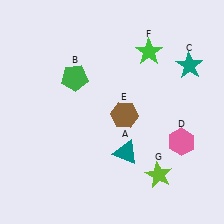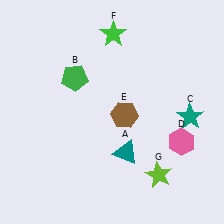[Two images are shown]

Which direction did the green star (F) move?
The green star (F) moved left.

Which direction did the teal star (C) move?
The teal star (C) moved down.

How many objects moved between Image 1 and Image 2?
2 objects moved between the two images.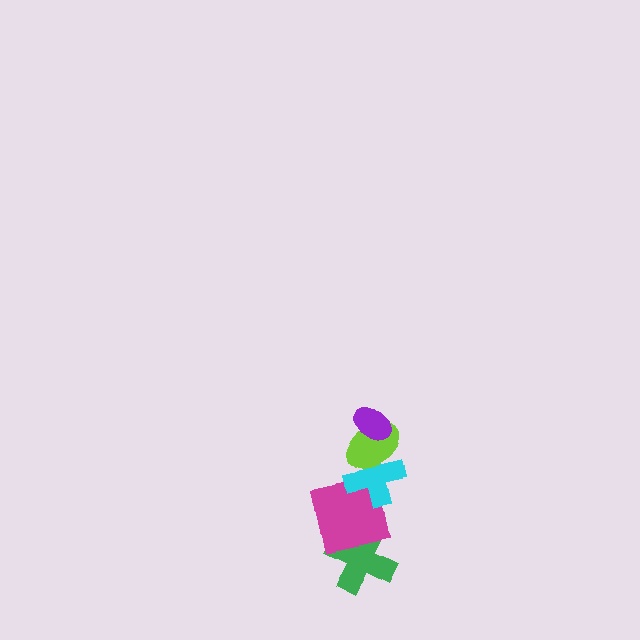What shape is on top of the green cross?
The magenta square is on top of the green cross.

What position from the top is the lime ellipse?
The lime ellipse is 2nd from the top.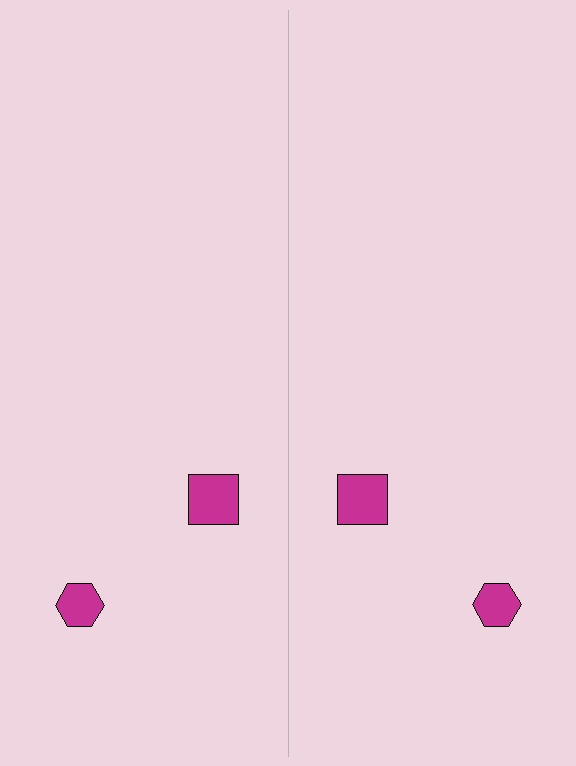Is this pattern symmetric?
Yes, this pattern has bilateral (reflection) symmetry.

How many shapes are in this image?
There are 4 shapes in this image.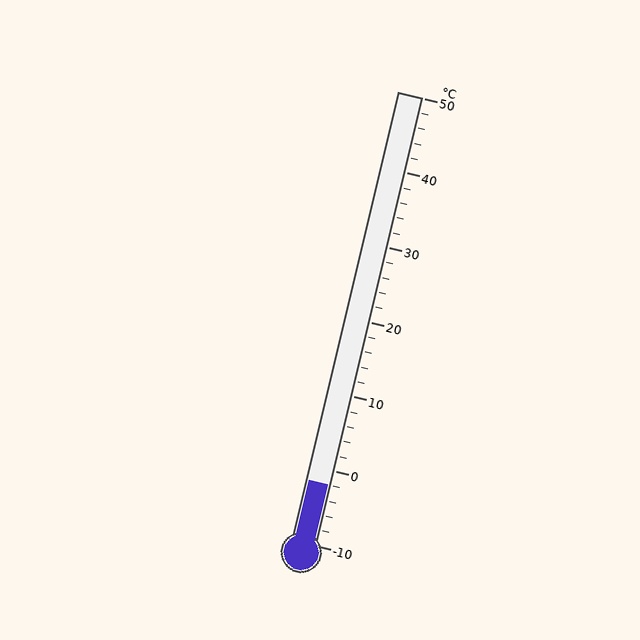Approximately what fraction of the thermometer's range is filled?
The thermometer is filled to approximately 15% of its range.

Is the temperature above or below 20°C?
The temperature is below 20°C.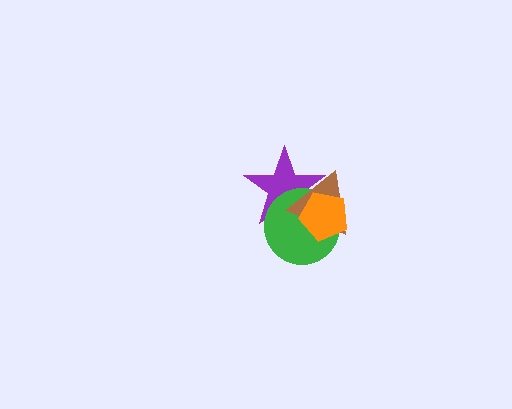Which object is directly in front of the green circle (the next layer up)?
The brown triangle is directly in front of the green circle.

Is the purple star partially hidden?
Yes, it is partially covered by another shape.